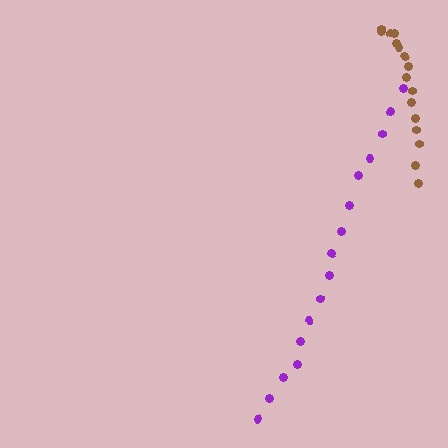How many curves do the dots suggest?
There are 2 distinct paths.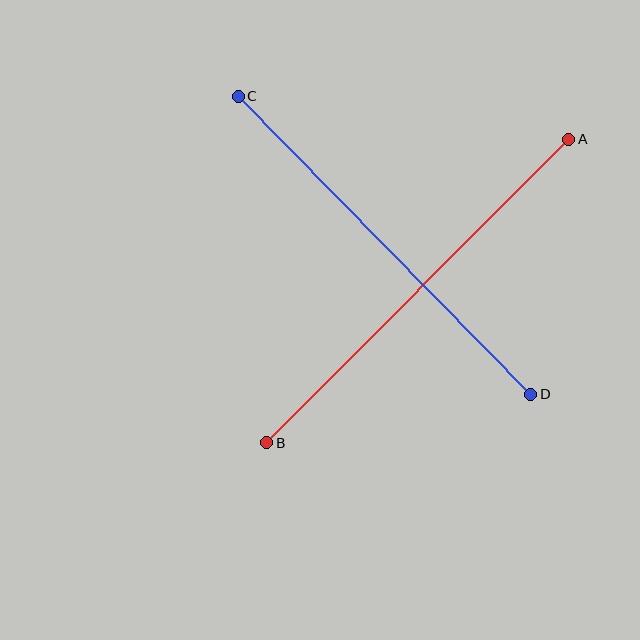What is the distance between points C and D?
The distance is approximately 418 pixels.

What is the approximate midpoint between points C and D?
The midpoint is at approximately (385, 245) pixels.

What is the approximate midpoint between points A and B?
The midpoint is at approximately (418, 291) pixels.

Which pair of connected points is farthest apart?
Points A and B are farthest apart.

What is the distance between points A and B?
The distance is approximately 428 pixels.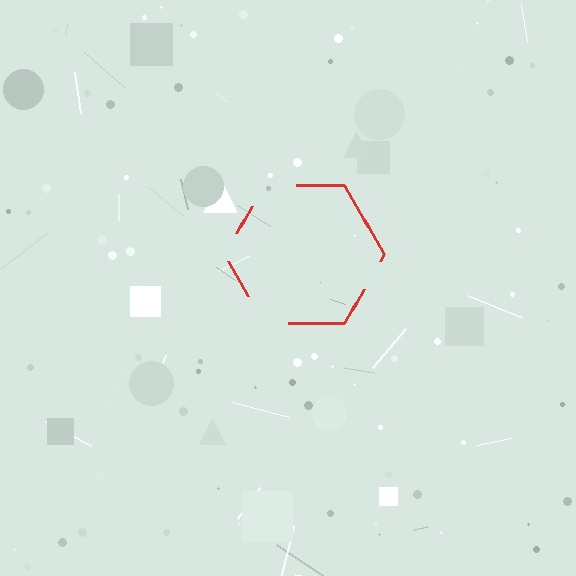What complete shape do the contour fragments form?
The contour fragments form a hexagon.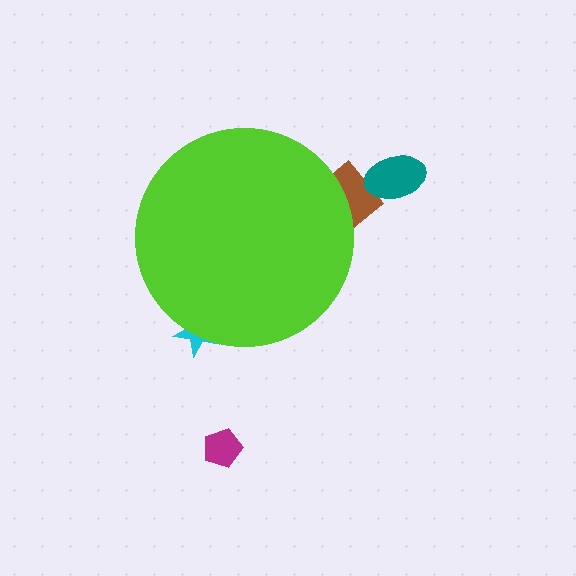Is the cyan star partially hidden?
Yes, the cyan star is partially hidden behind the lime circle.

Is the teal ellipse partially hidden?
No, the teal ellipse is fully visible.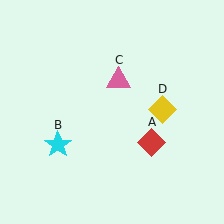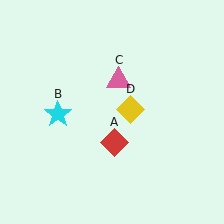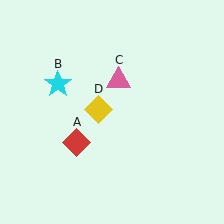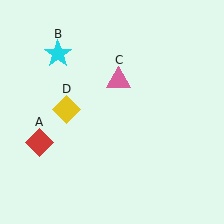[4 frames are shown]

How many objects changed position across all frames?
3 objects changed position: red diamond (object A), cyan star (object B), yellow diamond (object D).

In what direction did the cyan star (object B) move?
The cyan star (object B) moved up.